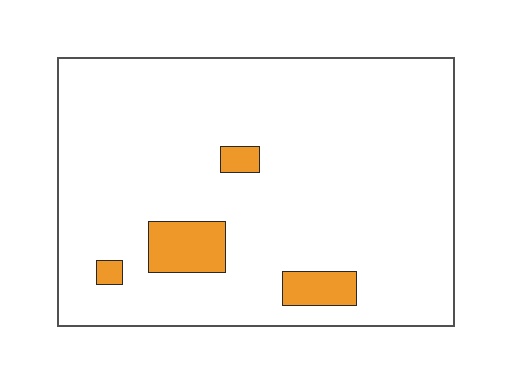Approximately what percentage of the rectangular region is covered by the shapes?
Approximately 10%.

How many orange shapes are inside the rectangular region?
4.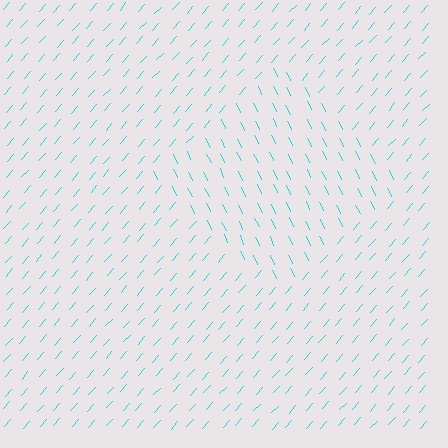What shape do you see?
I see a diamond.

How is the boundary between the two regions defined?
The boundary is defined purely by a change in line orientation (approximately 68 degrees difference). All lines are the same color and thickness.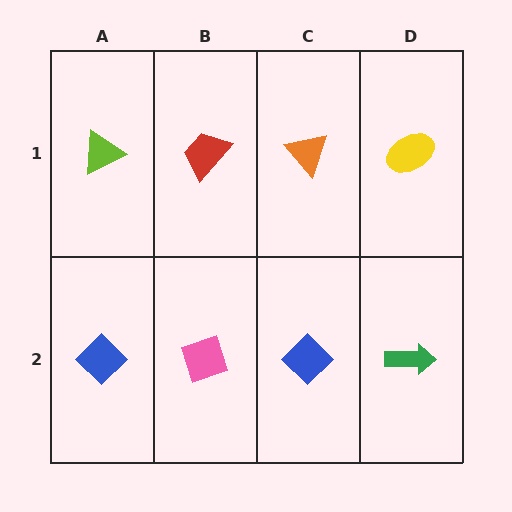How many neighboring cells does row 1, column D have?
2.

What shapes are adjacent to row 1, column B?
A pink diamond (row 2, column B), a lime triangle (row 1, column A), an orange triangle (row 1, column C).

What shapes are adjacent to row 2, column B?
A red trapezoid (row 1, column B), a blue diamond (row 2, column A), a blue diamond (row 2, column C).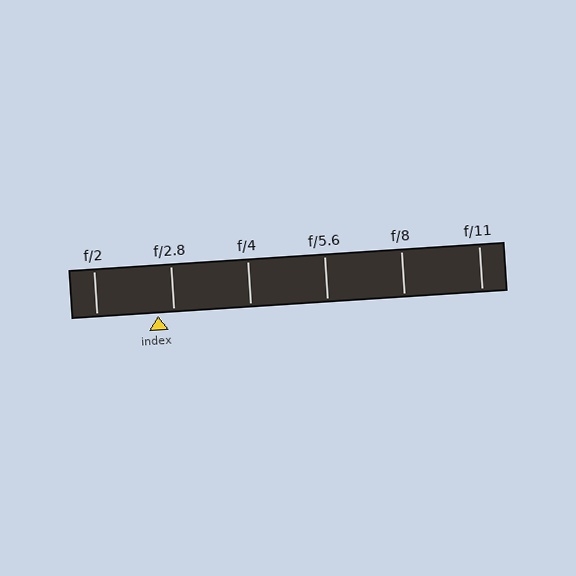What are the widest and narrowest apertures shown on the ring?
The widest aperture shown is f/2 and the narrowest is f/11.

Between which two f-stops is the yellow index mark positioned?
The index mark is between f/2 and f/2.8.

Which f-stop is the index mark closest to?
The index mark is closest to f/2.8.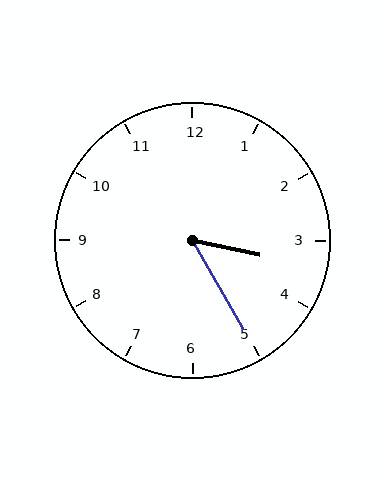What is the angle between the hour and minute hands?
Approximately 48 degrees.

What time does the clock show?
3:25.